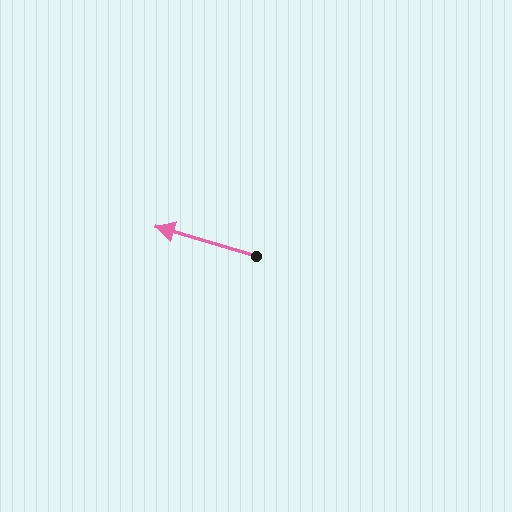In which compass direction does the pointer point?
West.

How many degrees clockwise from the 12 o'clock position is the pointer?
Approximately 286 degrees.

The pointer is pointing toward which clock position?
Roughly 10 o'clock.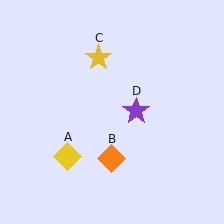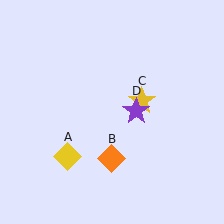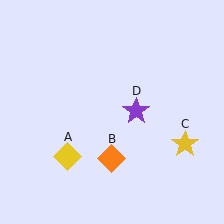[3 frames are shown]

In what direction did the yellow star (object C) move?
The yellow star (object C) moved down and to the right.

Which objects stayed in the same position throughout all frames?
Yellow diamond (object A) and orange diamond (object B) and purple star (object D) remained stationary.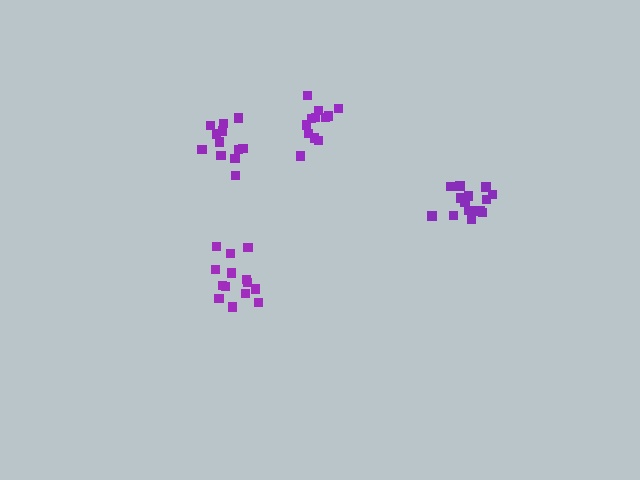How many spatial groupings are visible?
There are 4 spatial groupings.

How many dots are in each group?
Group 1: 16 dots, Group 2: 13 dots, Group 3: 12 dots, Group 4: 14 dots (55 total).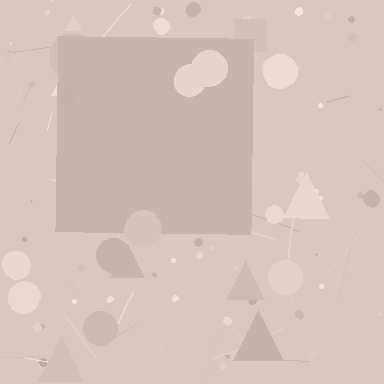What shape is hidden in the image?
A square is hidden in the image.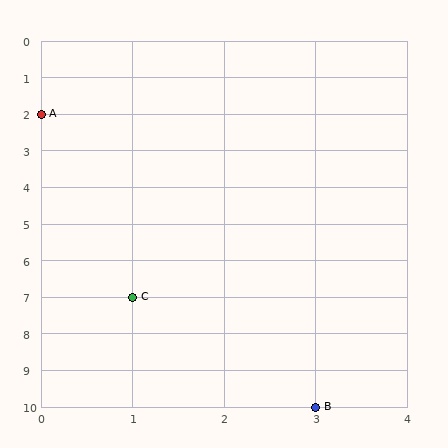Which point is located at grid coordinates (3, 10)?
Point B is at (3, 10).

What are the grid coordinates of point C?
Point C is at grid coordinates (1, 7).